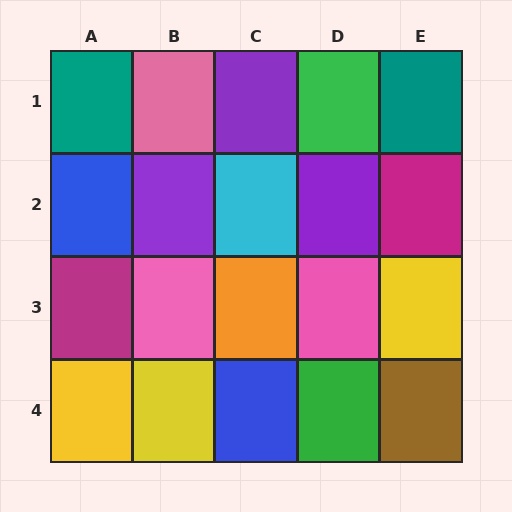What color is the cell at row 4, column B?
Yellow.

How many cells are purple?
3 cells are purple.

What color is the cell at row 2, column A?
Blue.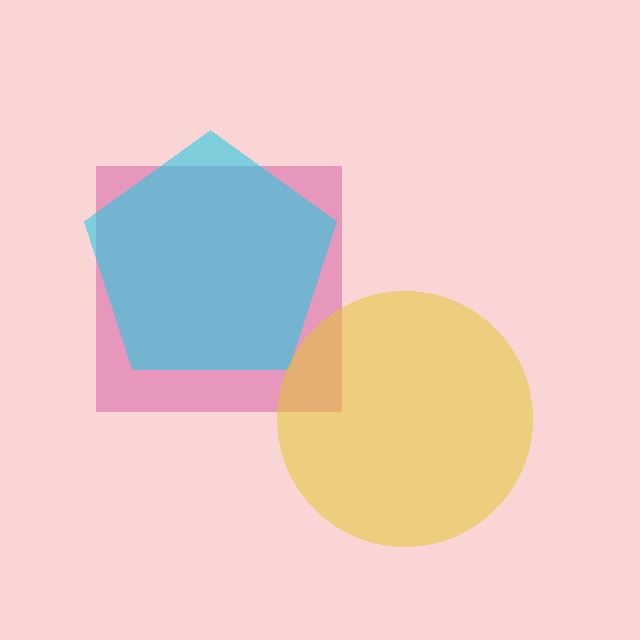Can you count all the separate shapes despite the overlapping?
Yes, there are 3 separate shapes.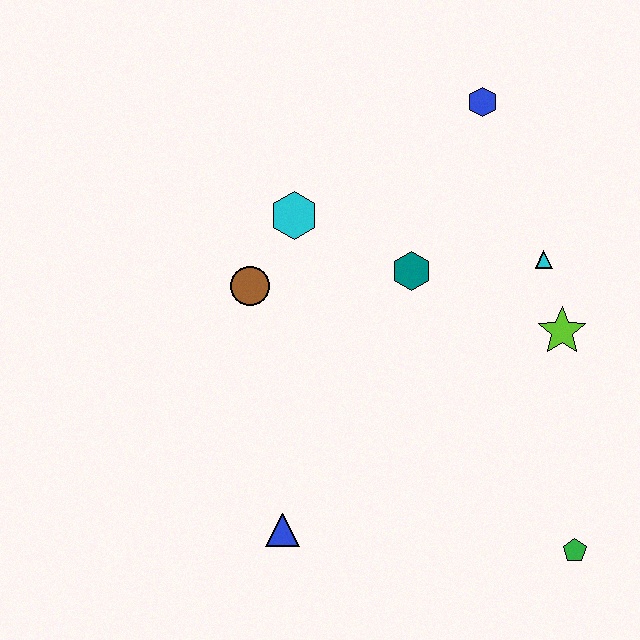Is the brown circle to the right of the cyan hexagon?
No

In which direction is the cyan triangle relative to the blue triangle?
The cyan triangle is above the blue triangle.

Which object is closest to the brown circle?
The cyan hexagon is closest to the brown circle.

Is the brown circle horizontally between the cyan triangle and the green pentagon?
No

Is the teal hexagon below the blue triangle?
No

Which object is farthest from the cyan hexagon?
The green pentagon is farthest from the cyan hexagon.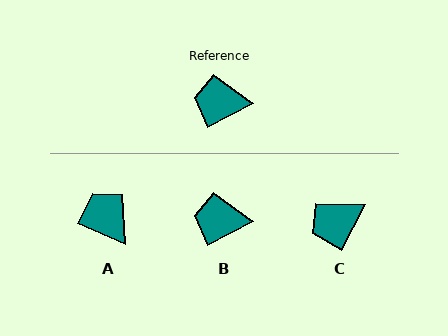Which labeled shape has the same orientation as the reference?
B.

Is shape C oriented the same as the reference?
No, it is off by about 36 degrees.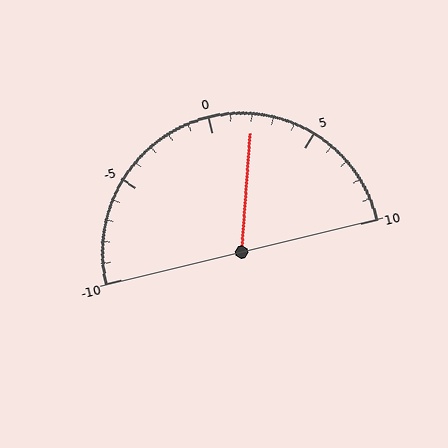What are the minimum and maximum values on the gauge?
The gauge ranges from -10 to 10.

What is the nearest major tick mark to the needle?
The nearest major tick mark is 0.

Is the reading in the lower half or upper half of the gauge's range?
The reading is in the upper half of the range (-10 to 10).